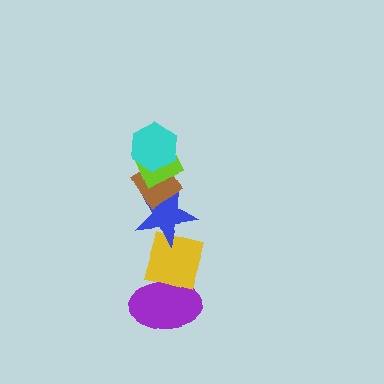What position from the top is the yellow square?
The yellow square is 5th from the top.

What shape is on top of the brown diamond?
The lime diamond is on top of the brown diamond.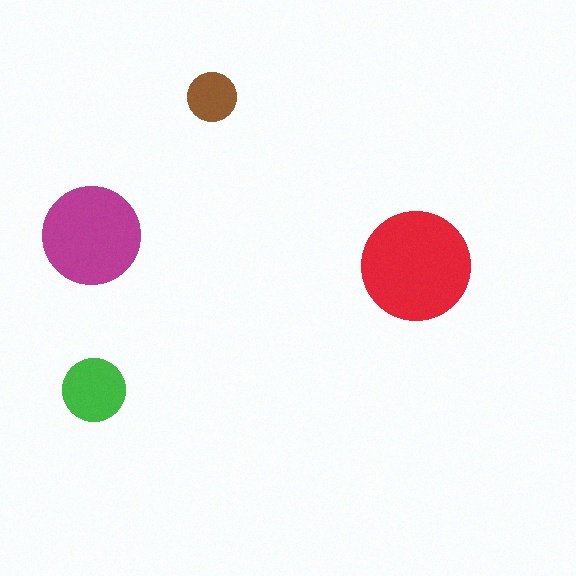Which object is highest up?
The brown circle is topmost.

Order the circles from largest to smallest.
the red one, the magenta one, the green one, the brown one.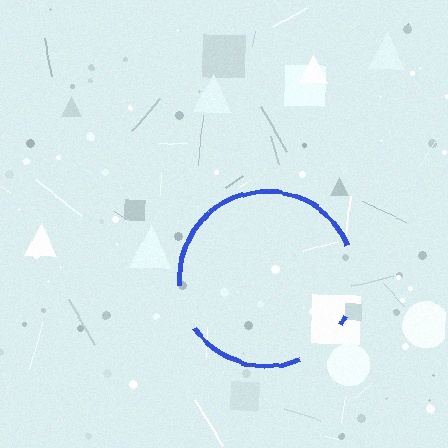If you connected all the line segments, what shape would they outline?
They would outline a circle.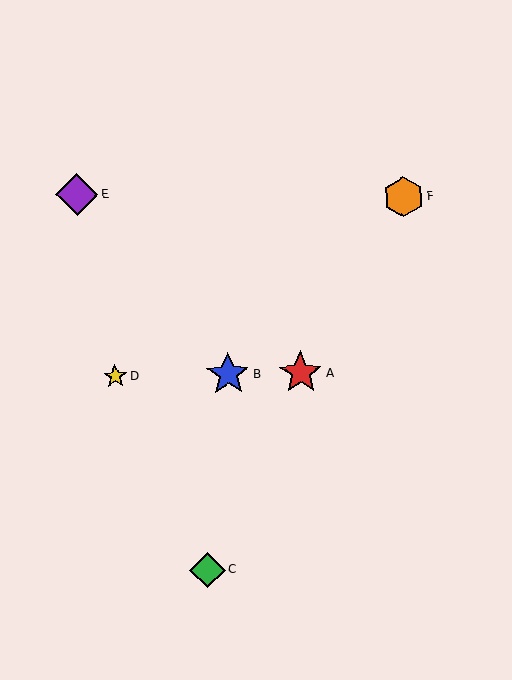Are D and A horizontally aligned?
Yes, both are at y≈376.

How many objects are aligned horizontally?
3 objects (A, B, D) are aligned horizontally.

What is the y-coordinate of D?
Object D is at y≈376.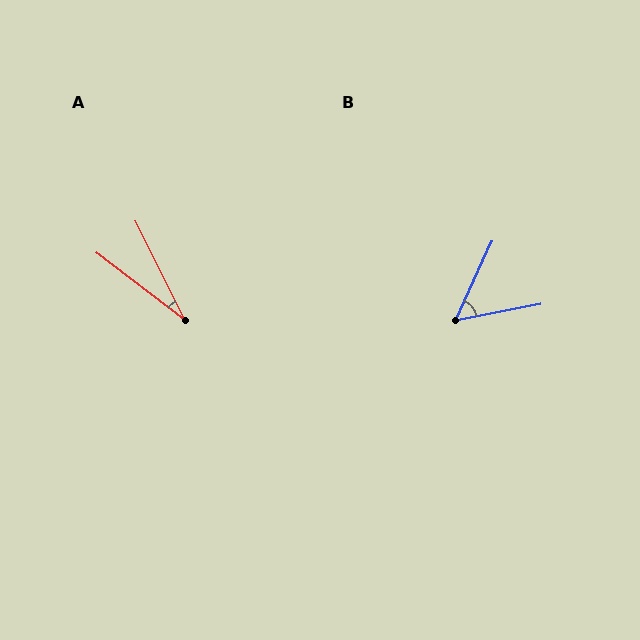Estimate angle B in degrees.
Approximately 54 degrees.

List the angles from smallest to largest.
A (26°), B (54°).